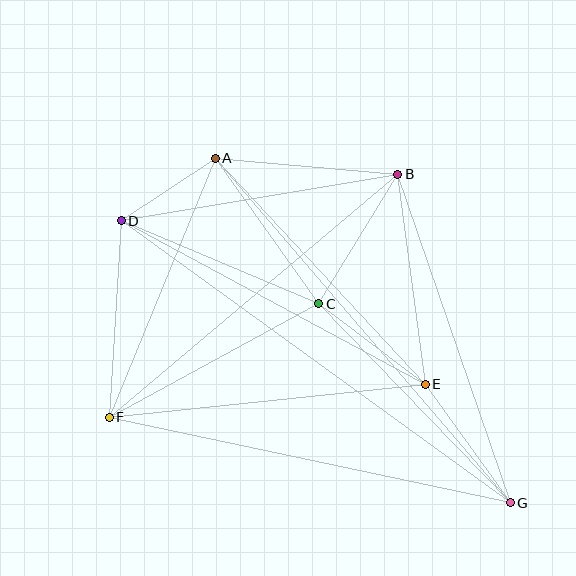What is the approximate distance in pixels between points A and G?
The distance between A and G is approximately 454 pixels.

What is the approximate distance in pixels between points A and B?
The distance between A and B is approximately 183 pixels.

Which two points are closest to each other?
Points A and D are closest to each other.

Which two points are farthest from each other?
Points D and G are farthest from each other.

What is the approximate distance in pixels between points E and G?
The distance between E and G is approximately 146 pixels.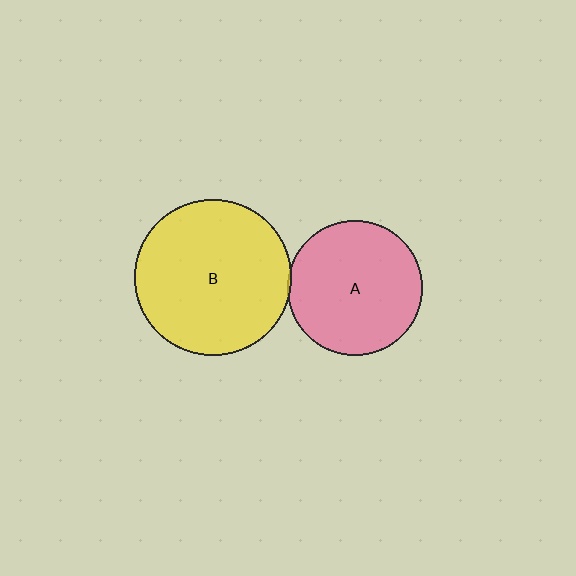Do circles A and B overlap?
Yes.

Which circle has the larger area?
Circle B (yellow).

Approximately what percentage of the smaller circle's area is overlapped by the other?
Approximately 5%.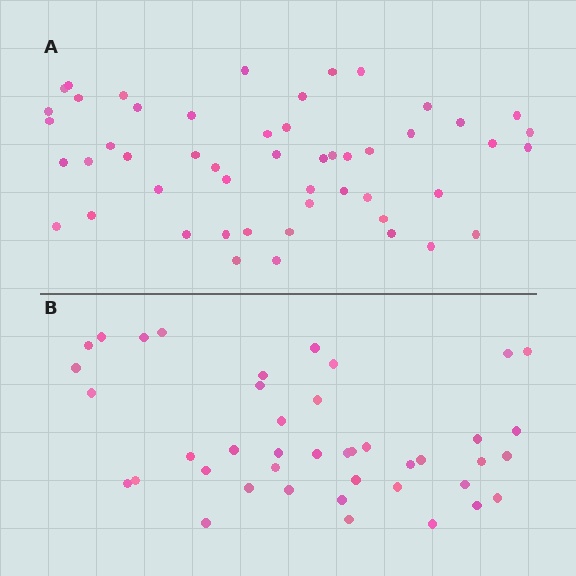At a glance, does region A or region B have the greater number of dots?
Region A (the top region) has more dots.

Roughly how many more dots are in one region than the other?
Region A has roughly 8 or so more dots than region B.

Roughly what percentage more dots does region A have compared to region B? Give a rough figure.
About 20% more.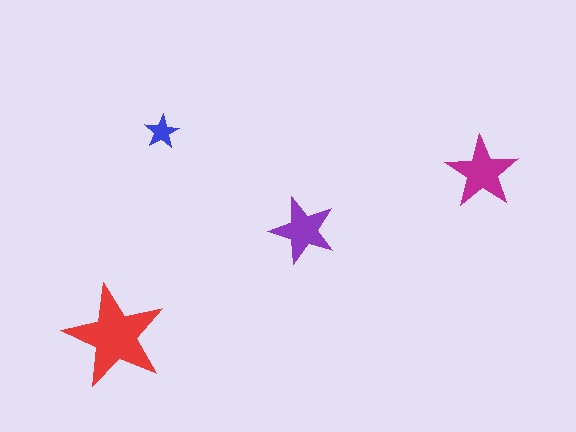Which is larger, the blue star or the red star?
The red one.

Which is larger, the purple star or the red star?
The red one.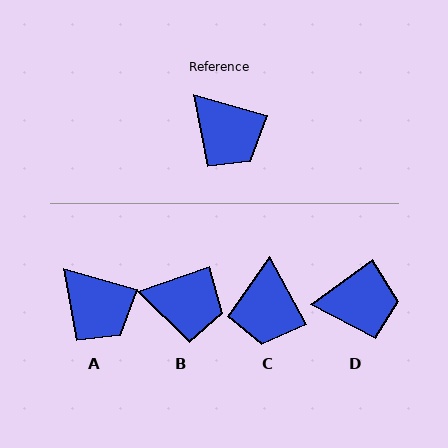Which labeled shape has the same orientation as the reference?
A.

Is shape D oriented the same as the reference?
No, it is off by about 52 degrees.